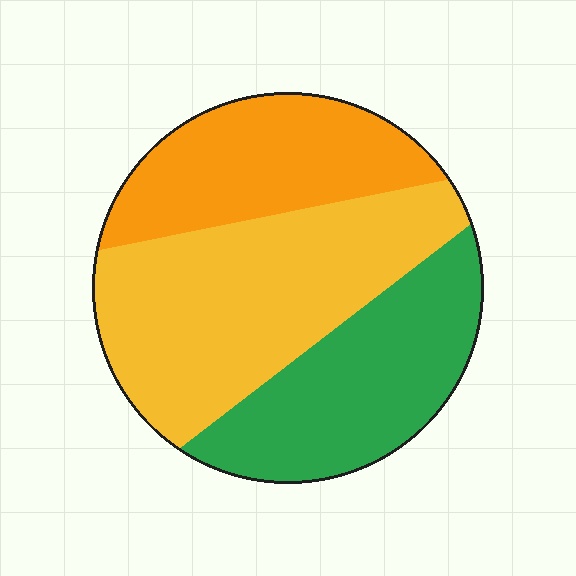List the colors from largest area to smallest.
From largest to smallest: yellow, green, orange.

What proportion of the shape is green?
Green takes up between a sixth and a third of the shape.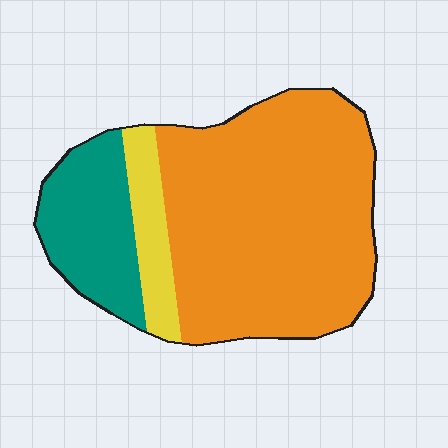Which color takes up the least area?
Yellow, at roughly 10%.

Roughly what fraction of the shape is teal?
Teal covers roughly 20% of the shape.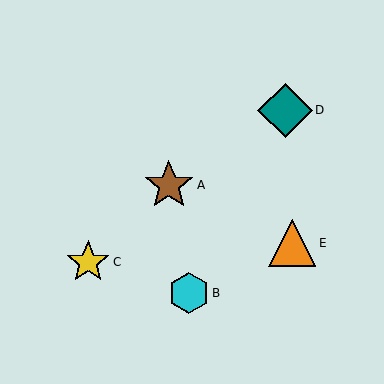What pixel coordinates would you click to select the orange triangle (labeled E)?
Click at (292, 243) to select the orange triangle E.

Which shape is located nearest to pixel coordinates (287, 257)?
The orange triangle (labeled E) at (292, 243) is nearest to that location.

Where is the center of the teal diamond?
The center of the teal diamond is at (285, 110).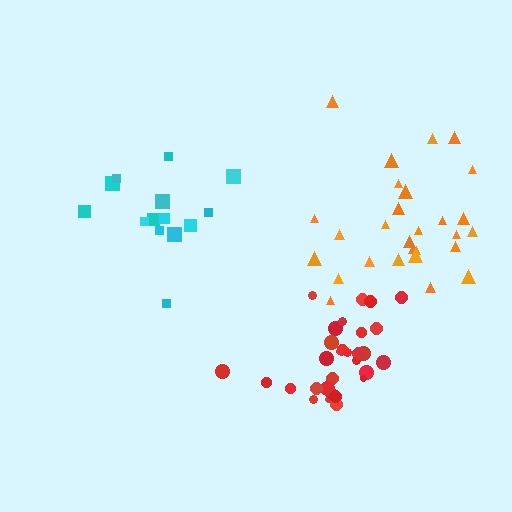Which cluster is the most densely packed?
Red.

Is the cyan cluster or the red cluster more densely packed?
Red.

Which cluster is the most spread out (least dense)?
Orange.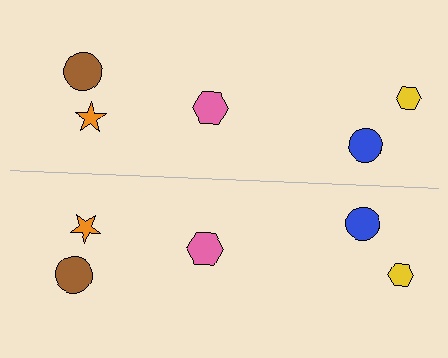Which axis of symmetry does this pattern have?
The pattern has a horizontal axis of symmetry running through the center of the image.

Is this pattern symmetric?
Yes, this pattern has bilateral (reflection) symmetry.